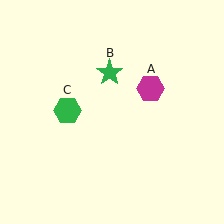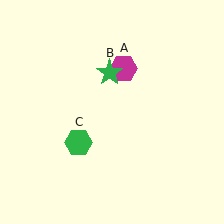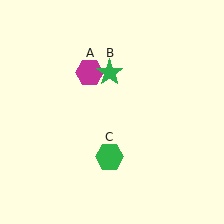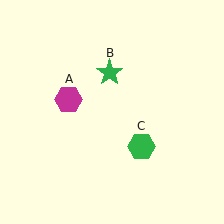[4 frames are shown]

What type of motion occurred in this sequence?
The magenta hexagon (object A), green hexagon (object C) rotated counterclockwise around the center of the scene.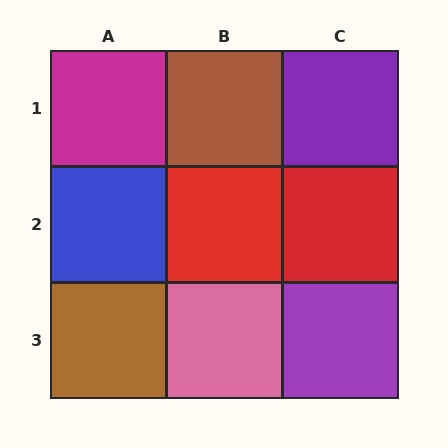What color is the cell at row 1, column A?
Magenta.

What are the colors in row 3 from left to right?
Brown, pink, purple.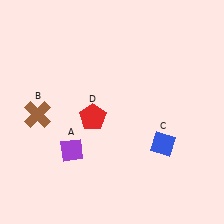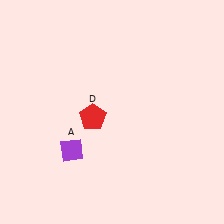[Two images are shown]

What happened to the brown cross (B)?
The brown cross (B) was removed in Image 2. It was in the bottom-left area of Image 1.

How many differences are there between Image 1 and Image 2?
There are 2 differences between the two images.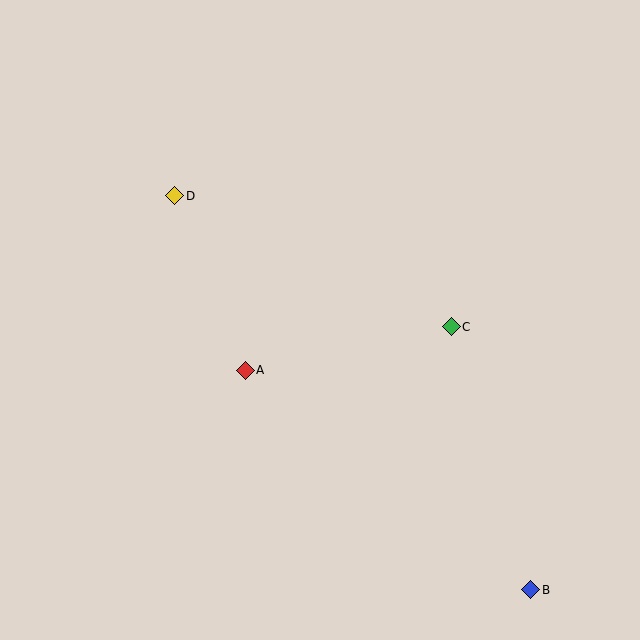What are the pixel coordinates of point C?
Point C is at (451, 327).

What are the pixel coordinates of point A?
Point A is at (245, 370).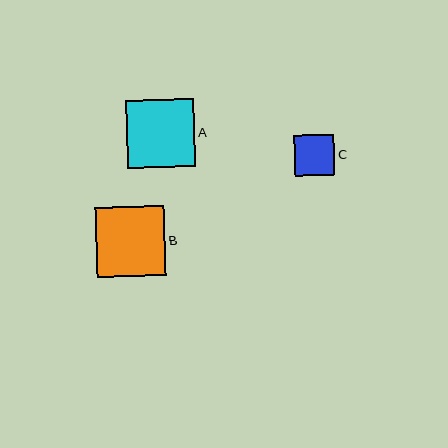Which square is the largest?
Square B is the largest with a size of approximately 70 pixels.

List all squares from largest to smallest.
From largest to smallest: B, A, C.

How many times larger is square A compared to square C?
Square A is approximately 1.7 times the size of square C.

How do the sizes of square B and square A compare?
Square B and square A are approximately the same size.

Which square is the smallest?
Square C is the smallest with a size of approximately 41 pixels.